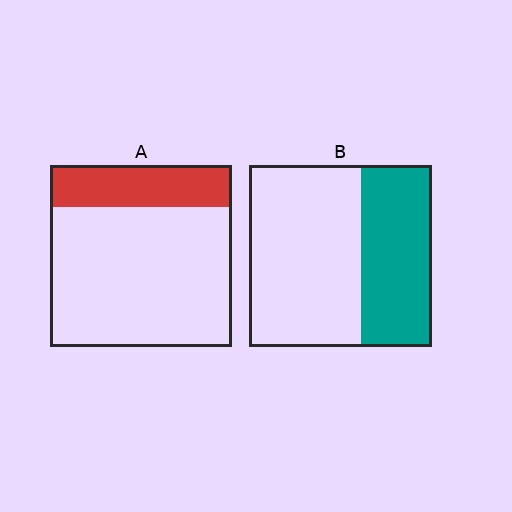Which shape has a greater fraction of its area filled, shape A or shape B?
Shape B.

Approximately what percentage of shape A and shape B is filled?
A is approximately 25% and B is approximately 40%.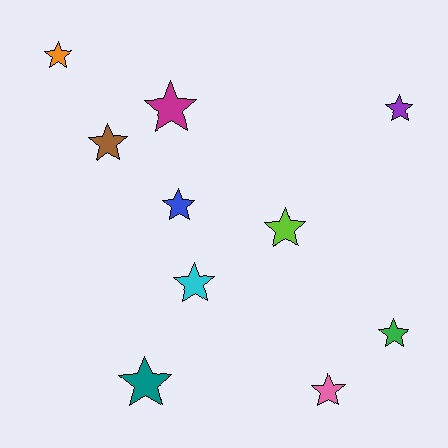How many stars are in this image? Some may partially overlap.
There are 10 stars.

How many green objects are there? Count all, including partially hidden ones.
There is 1 green object.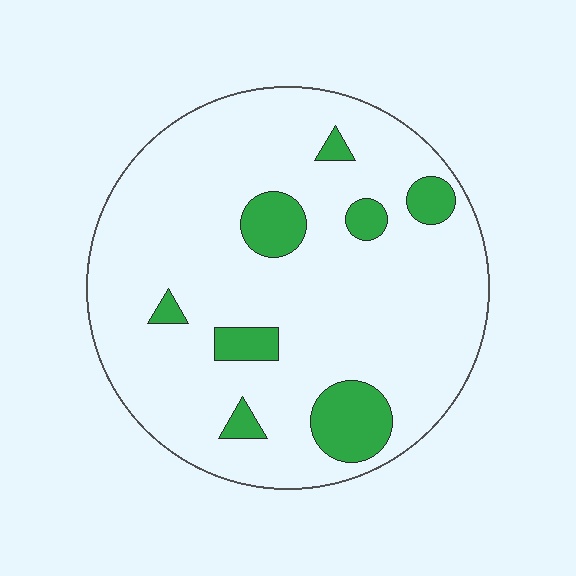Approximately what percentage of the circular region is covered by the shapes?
Approximately 15%.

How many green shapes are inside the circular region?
8.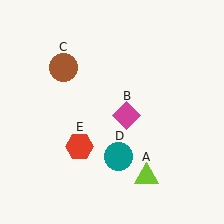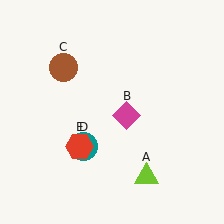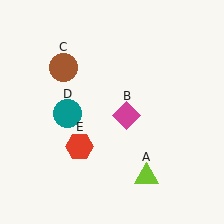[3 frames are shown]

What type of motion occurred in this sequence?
The teal circle (object D) rotated clockwise around the center of the scene.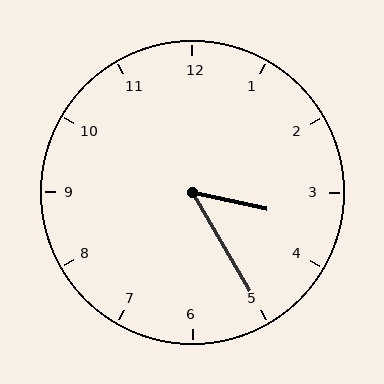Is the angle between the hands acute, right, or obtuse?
It is acute.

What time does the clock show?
3:25.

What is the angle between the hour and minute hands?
Approximately 48 degrees.